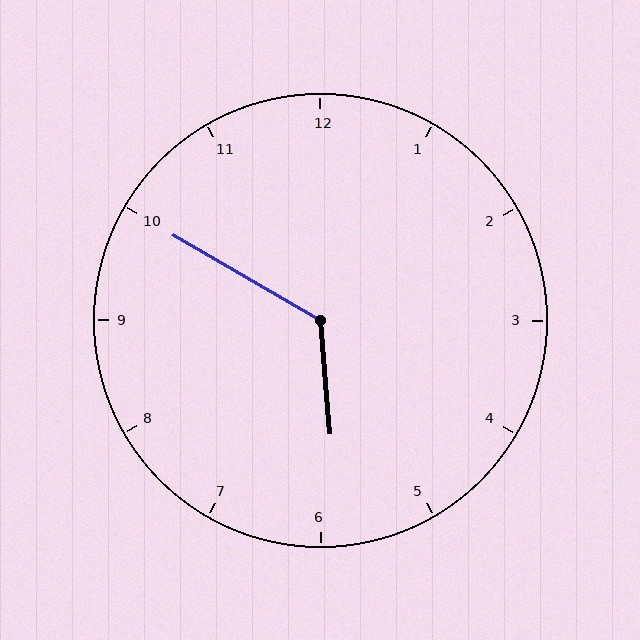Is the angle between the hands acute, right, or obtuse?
It is obtuse.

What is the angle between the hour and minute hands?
Approximately 125 degrees.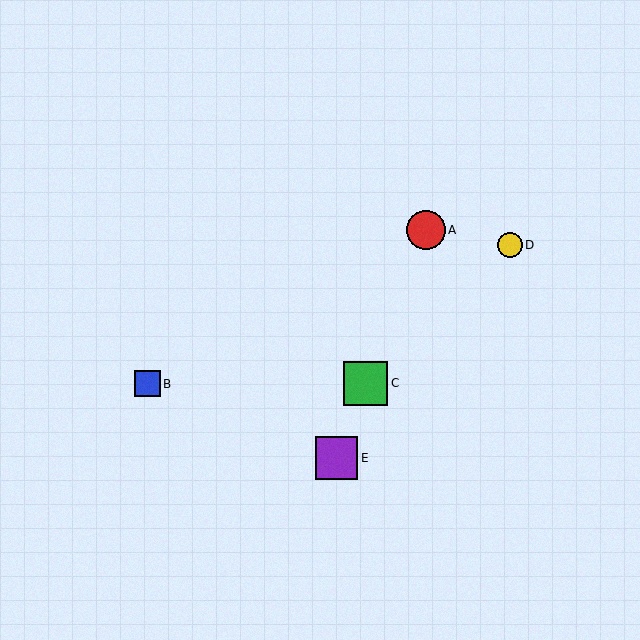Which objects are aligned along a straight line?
Objects A, C, E are aligned along a straight line.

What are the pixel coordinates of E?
Object E is at (337, 458).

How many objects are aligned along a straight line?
3 objects (A, C, E) are aligned along a straight line.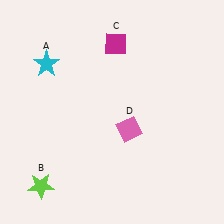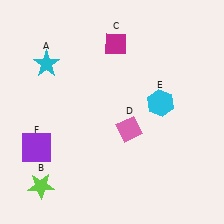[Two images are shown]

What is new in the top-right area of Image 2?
A cyan hexagon (E) was added in the top-right area of Image 2.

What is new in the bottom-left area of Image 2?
A purple square (F) was added in the bottom-left area of Image 2.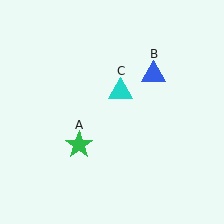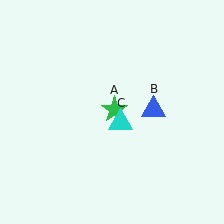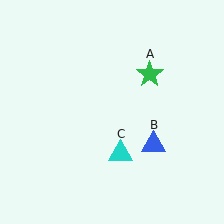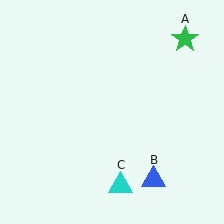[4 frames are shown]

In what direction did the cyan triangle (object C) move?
The cyan triangle (object C) moved down.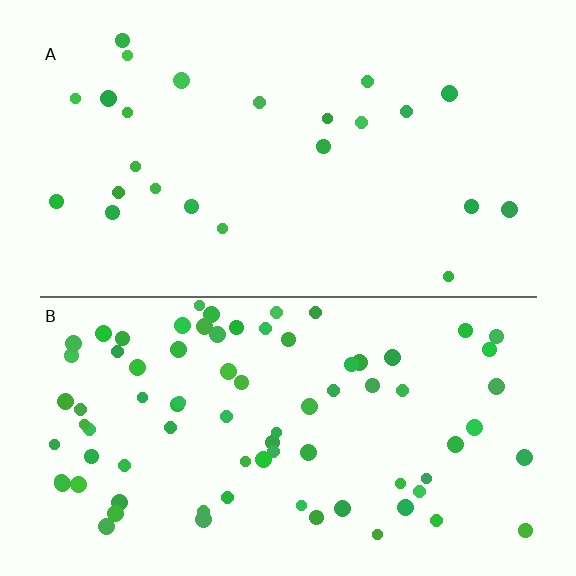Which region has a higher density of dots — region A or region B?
B (the bottom).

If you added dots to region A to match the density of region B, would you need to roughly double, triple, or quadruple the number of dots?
Approximately triple.